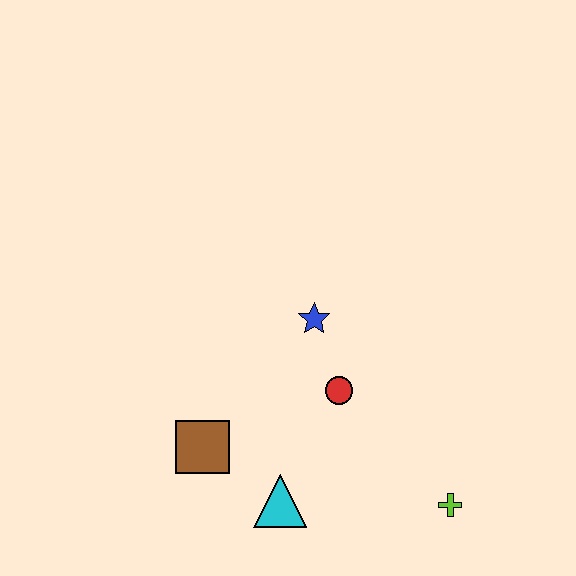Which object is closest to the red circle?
The blue star is closest to the red circle.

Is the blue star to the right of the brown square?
Yes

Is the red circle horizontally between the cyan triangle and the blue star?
No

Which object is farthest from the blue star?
The lime cross is farthest from the blue star.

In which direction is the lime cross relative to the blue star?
The lime cross is below the blue star.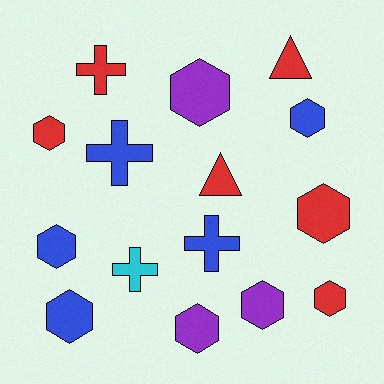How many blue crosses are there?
There are 2 blue crosses.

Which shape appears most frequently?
Hexagon, with 9 objects.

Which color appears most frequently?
Red, with 6 objects.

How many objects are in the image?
There are 15 objects.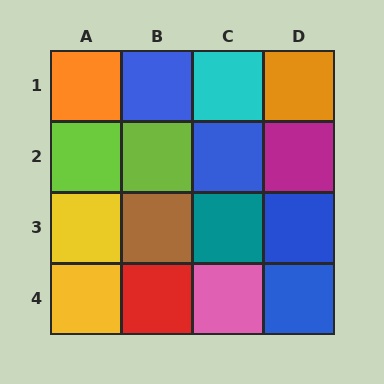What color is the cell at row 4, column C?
Pink.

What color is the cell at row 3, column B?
Brown.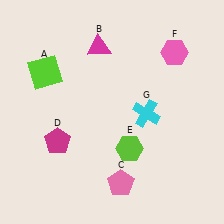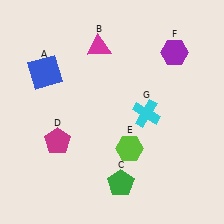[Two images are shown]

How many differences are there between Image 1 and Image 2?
There are 3 differences between the two images.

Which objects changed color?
A changed from lime to blue. C changed from pink to green. F changed from pink to purple.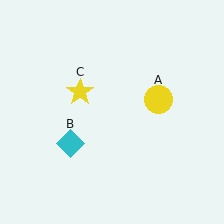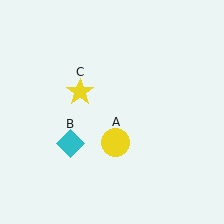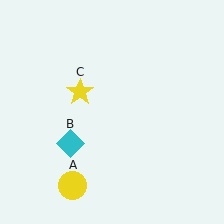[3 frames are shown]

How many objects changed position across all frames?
1 object changed position: yellow circle (object A).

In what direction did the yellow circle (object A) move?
The yellow circle (object A) moved down and to the left.